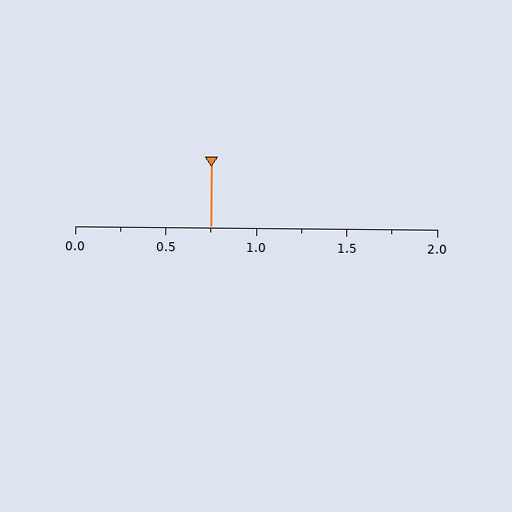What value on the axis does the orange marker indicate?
The marker indicates approximately 0.75.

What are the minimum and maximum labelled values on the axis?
The axis runs from 0.0 to 2.0.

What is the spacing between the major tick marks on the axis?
The major ticks are spaced 0.5 apart.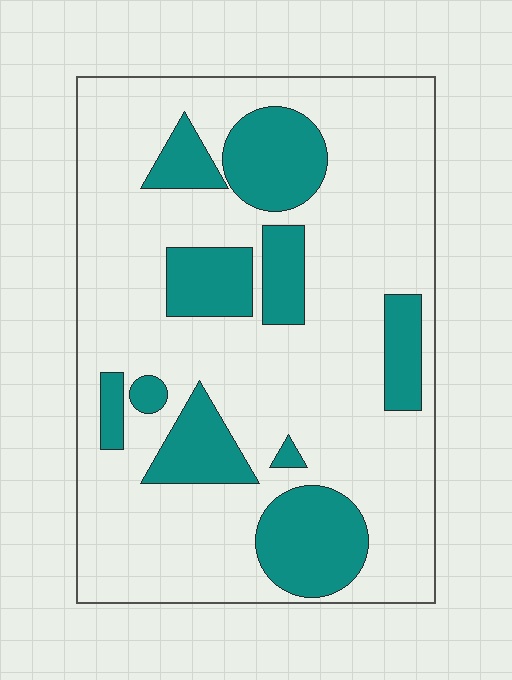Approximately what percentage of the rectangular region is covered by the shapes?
Approximately 25%.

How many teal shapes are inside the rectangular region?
10.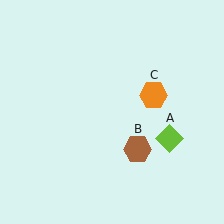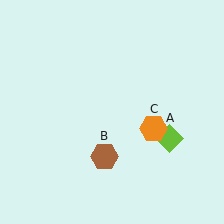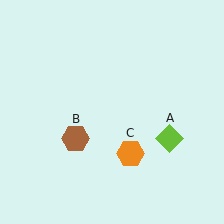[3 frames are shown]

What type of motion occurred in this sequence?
The brown hexagon (object B), orange hexagon (object C) rotated clockwise around the center of the scene.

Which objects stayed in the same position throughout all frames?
Lime diamond (object A) remained stationary.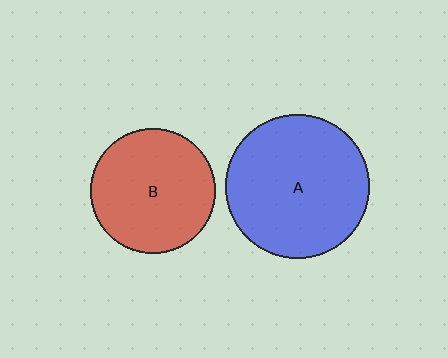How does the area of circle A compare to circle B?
Approximately 1.3 times.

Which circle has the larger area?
Circle A (blue).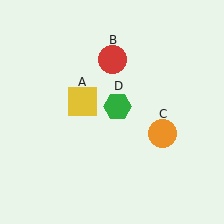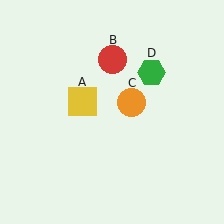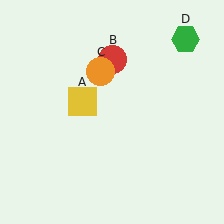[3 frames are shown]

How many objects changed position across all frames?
2 objects changed position: orange circle (object C), green hexagon (object D).